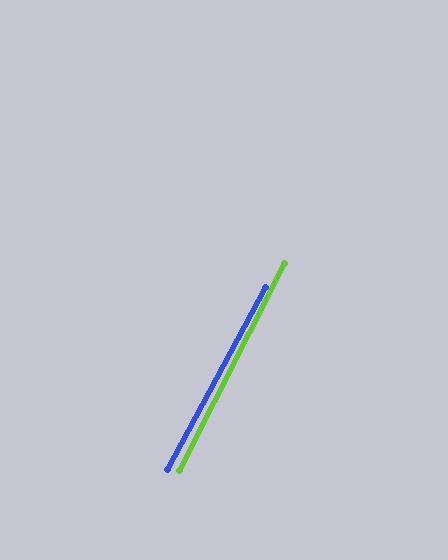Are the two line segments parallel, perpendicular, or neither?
Parallel — their directions differ by only 1.4°.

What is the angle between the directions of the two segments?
Approximately 1 degree.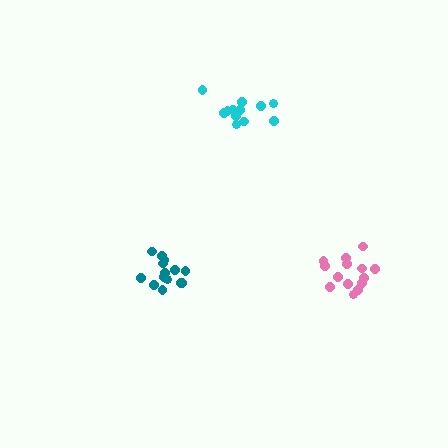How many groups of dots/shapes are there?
There are 3 groups.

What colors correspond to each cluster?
The clusters are colored: teal, cyan, pink.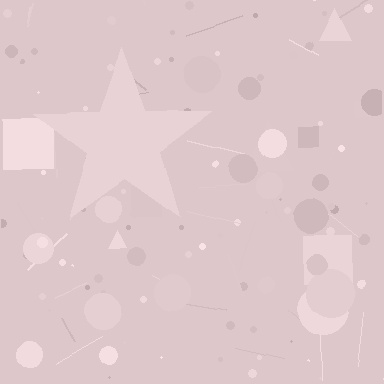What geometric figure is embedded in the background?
A star is embedded in the background.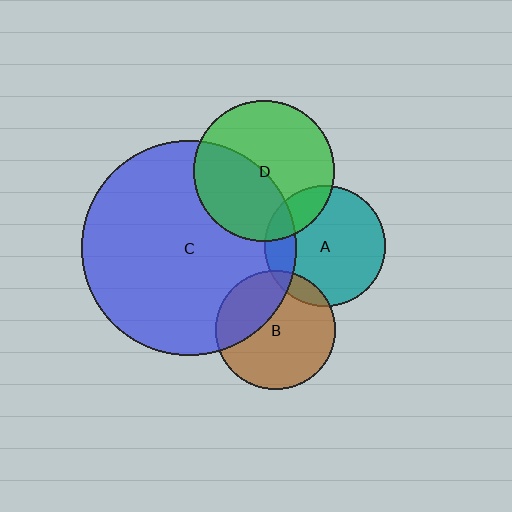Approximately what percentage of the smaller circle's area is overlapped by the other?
Approximately 10%.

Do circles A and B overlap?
Yes.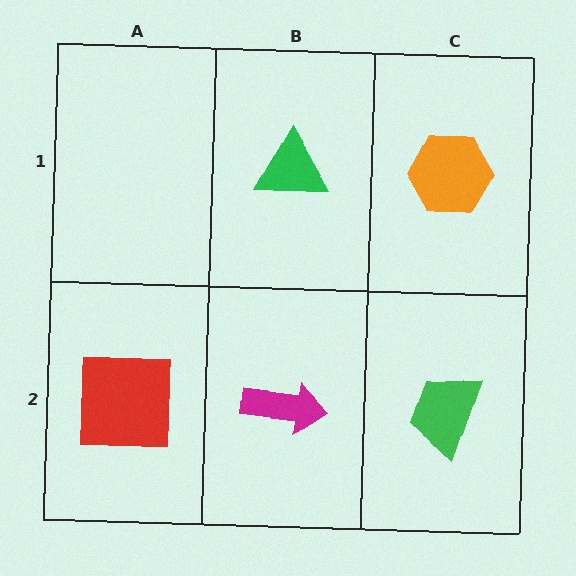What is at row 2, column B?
A magenta arrow.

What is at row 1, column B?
A green triangle.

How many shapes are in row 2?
3 shapes.